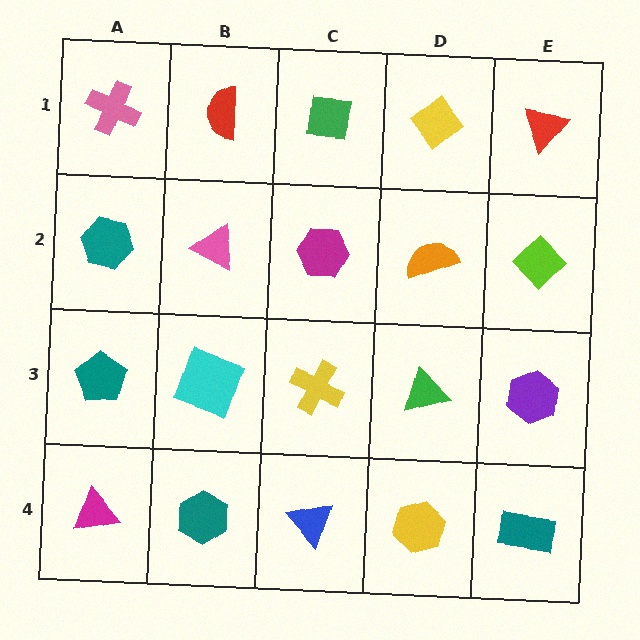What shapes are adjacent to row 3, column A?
A teal hexagon (row 2, column A), a magenta triangle (row 4, column A), a cyan square (row 3, column B).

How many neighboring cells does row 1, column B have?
3.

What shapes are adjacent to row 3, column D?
An orange semicircle (row 2, column D), a yellow hexagon (row 4, column D), a yellow cross (row 3, column C), a purple hexagon (row 3, column E).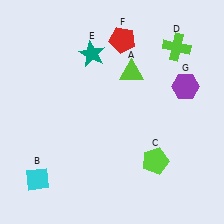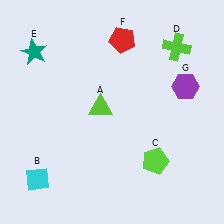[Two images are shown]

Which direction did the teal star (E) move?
The teal star (E) moved left.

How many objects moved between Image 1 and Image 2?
2 objects moved between the two images.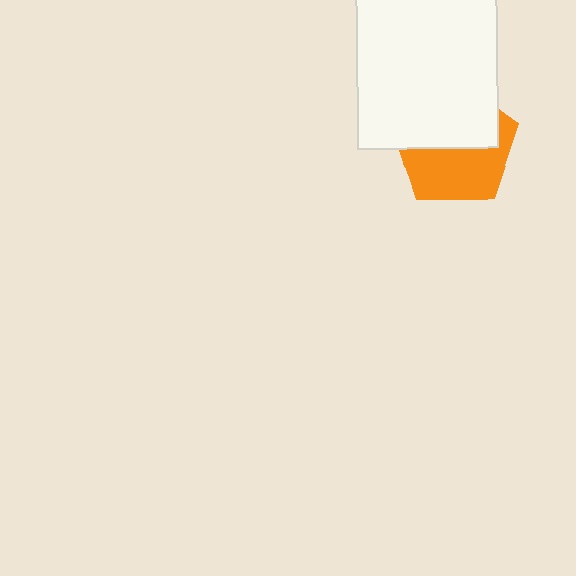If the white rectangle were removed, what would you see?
You would see the complete orange pentagon.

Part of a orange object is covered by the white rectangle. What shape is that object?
It is a pentagon.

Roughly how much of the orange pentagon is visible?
About half of it is visible (roughly 49%).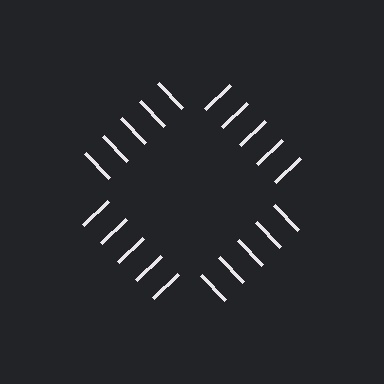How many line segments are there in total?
20 — 5 along each of the 4 edges.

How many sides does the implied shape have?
4 sides — the line-ends trace a square.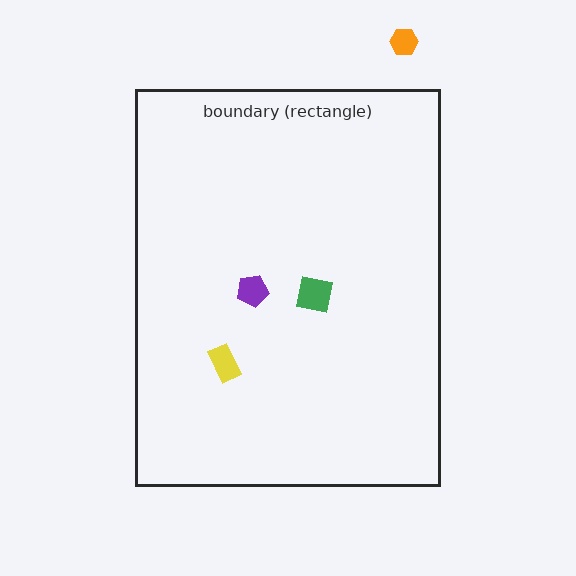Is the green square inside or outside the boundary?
Inside.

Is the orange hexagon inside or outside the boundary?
Outside.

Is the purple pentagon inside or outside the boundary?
Inside.